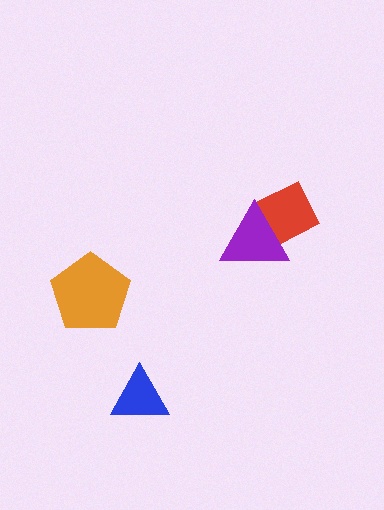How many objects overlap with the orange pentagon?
0 objects overlap with the orange pentagon.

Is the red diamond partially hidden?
Yes, it is partially covered by another shape.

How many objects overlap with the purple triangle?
1 object overlaps with the purple triangle.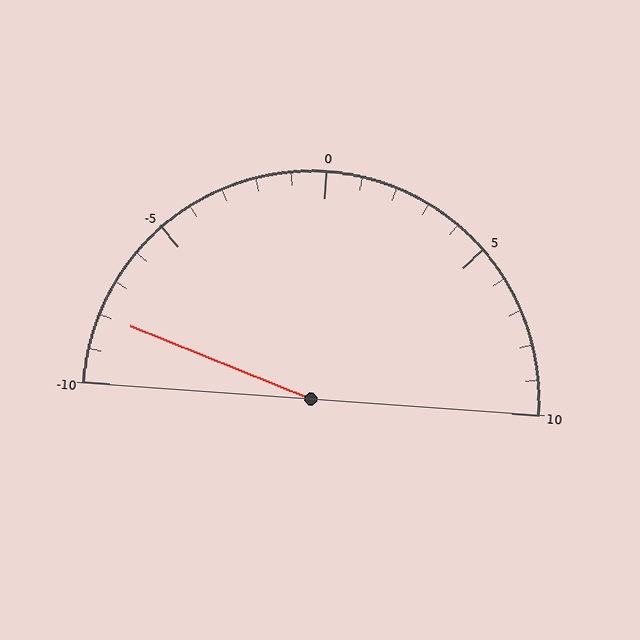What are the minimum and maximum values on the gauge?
The gauge ranges from -10 to 10.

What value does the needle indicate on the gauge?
The needle indicates approximately -8.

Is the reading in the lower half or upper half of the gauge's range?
The reading is in the lower half of the range (-10 to 10).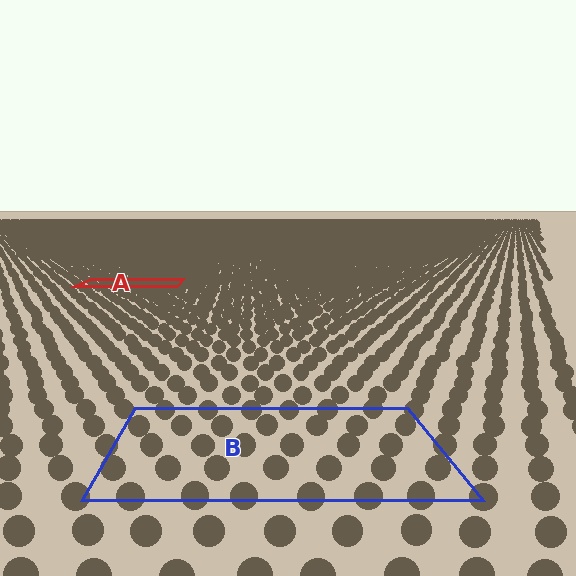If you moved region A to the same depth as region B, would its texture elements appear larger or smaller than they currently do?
They would appear larger. At a closer depth, the same texture elements are projected at a bigger on-screen size.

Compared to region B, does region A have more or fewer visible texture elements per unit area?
Region A has more texture elements per unit area — they are packed more densely because it is farther away.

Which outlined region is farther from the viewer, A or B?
Region A is farther from the viewer — the texture elements inside it appear smaller and more densely packed.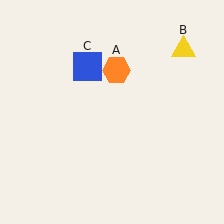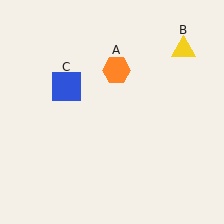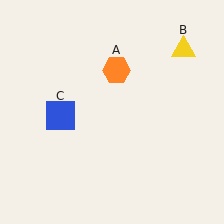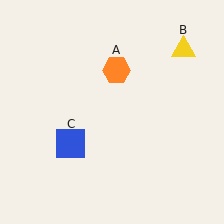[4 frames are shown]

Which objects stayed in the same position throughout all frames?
Orange hexagon (object A) and yellow triangle (object B) remained stationary.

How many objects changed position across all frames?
1 object changed position: blue square (object C).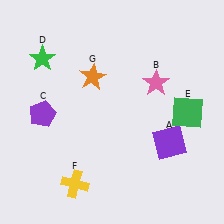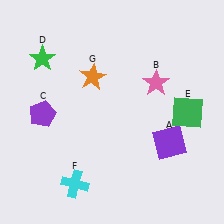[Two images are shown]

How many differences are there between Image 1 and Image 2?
There is 1 difference between the two images.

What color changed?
The cross (F) changed from yellow in Image 1 to cyan in Image 2.